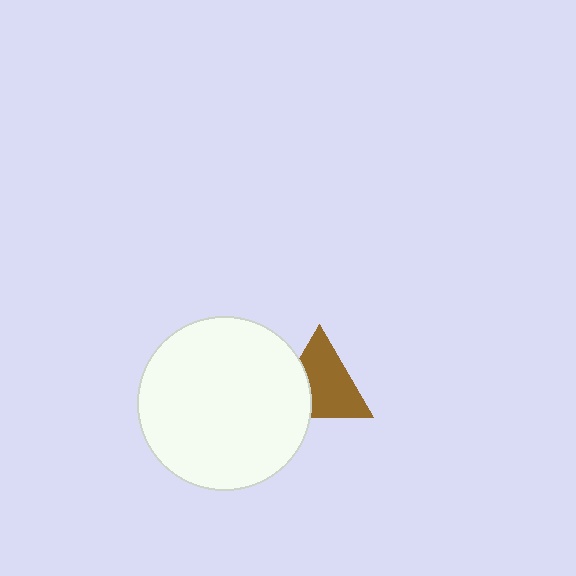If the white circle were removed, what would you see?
You would see the complete brown triangle.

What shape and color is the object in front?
The object in front is a white circle.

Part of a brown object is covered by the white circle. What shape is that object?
It is a triangle.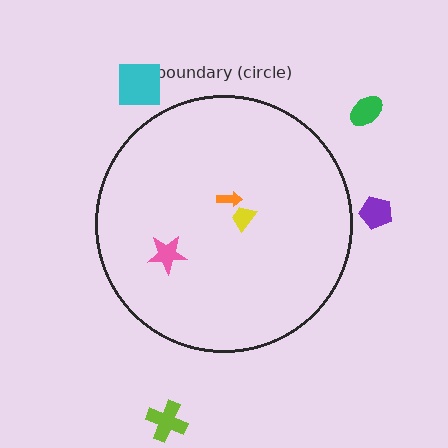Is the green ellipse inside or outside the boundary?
Outside.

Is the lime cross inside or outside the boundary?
Outside.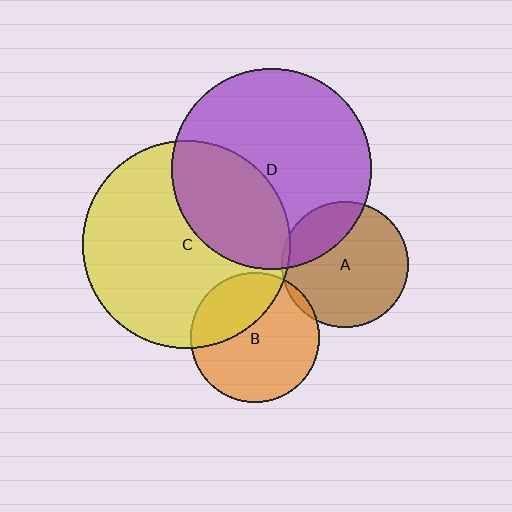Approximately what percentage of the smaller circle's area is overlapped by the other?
Approximately 5%.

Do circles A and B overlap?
Yes.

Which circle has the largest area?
Circle C (yellow).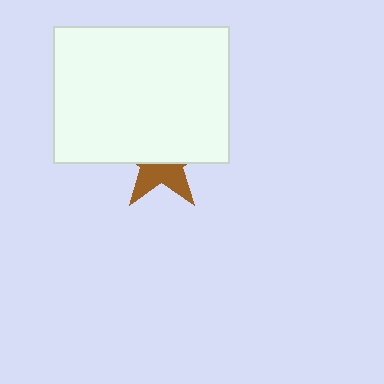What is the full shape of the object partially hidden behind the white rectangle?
The partially hidden object is a brown star.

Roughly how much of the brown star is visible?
A small part of it is visible (roughly 42%).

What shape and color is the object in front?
The object in front is a white rectangle.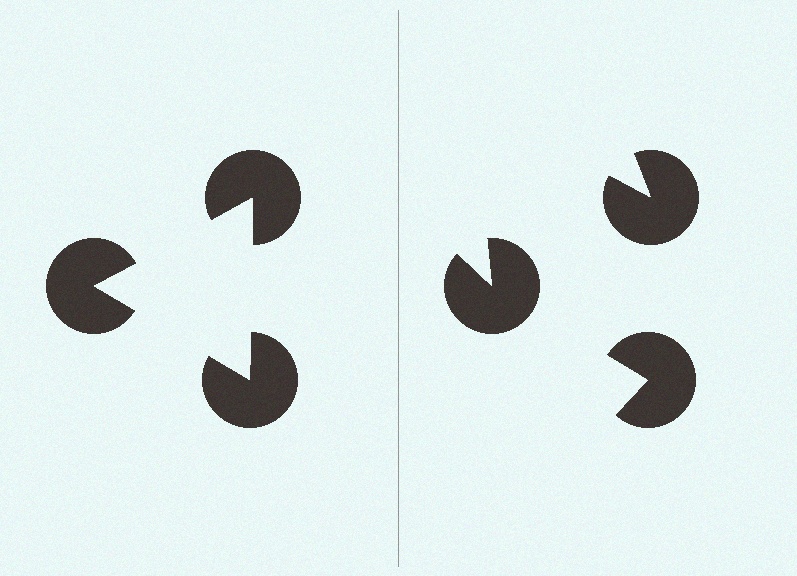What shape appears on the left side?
An illusory triangle.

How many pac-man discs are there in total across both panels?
6 — 3 on each side.